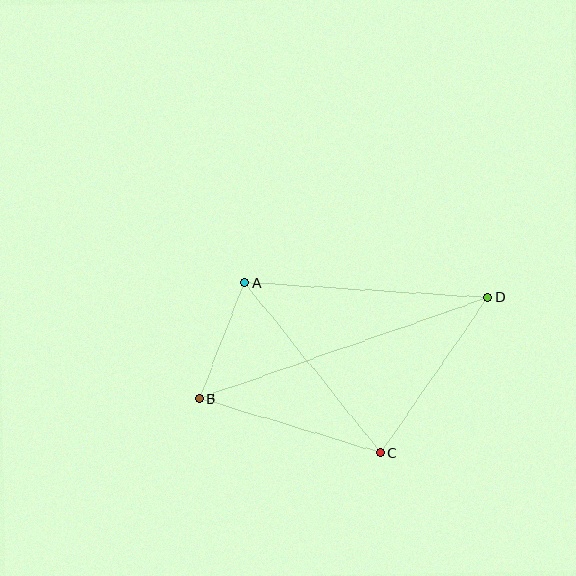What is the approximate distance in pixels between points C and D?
The distance between C and D is approximately 189 pixels.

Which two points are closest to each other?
Points A and B are closest to each other.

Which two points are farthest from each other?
Points B and D are farthest from each other.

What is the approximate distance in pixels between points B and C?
The distance between B and C is approximately 189 pixels.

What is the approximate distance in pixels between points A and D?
The distance between A and D is approximately 244 pixels.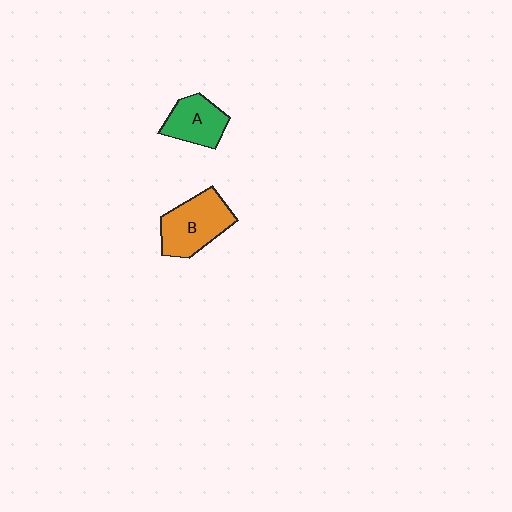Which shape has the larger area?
Shape B (orange).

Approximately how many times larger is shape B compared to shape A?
Approximately 1.4 times.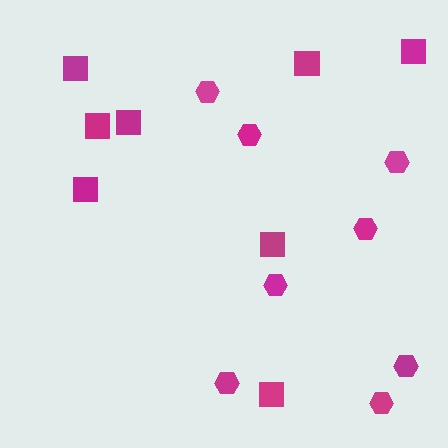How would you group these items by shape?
There are 2 groups: one group of hexagons (8) and one group of squares (8).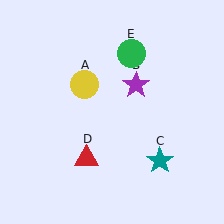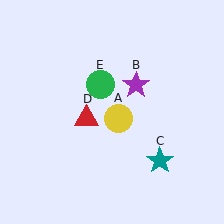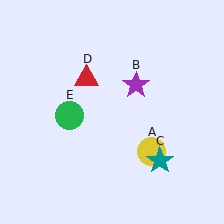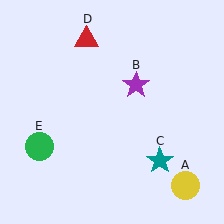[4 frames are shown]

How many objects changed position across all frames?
3 objects changed position: yellow circle (object A), red triangle (object D), green circle (object E).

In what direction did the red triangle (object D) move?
The red triangle (object D) moved up.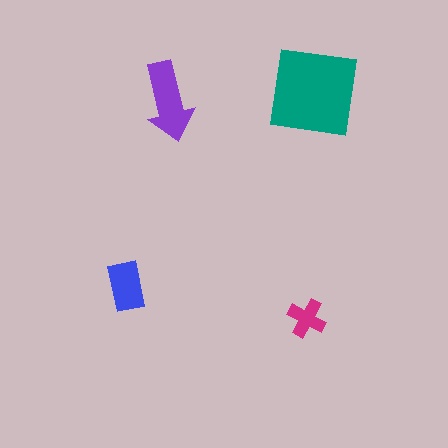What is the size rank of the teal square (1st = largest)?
1st.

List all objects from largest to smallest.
The teal square, the purple arrow, the blue rectangle, the magenta cross.